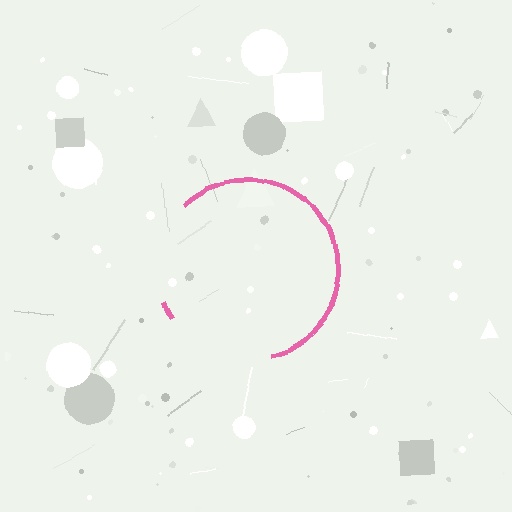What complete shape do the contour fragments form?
The contour fragments form a circle.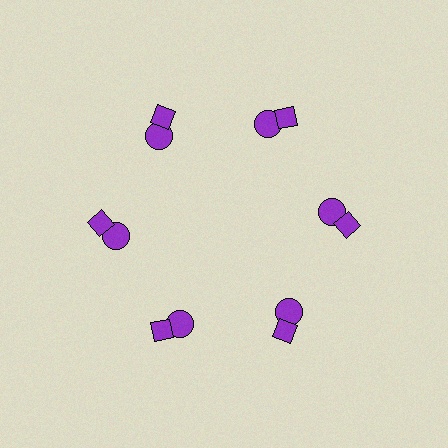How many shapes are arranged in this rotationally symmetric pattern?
There are 12 shapes, arranged in 6 groups of 2.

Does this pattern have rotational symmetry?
Yes, this pattern has 6-fold rotational symmetry. It looks the same after rotating 60 degrees around the center.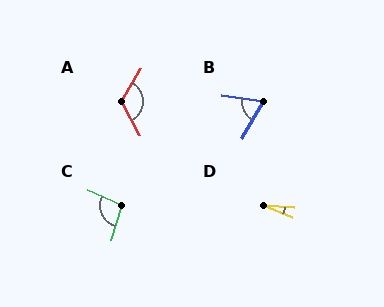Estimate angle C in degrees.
Approximately 97 degrees.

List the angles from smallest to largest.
D (19°), B (68°), C (97°), A (121°).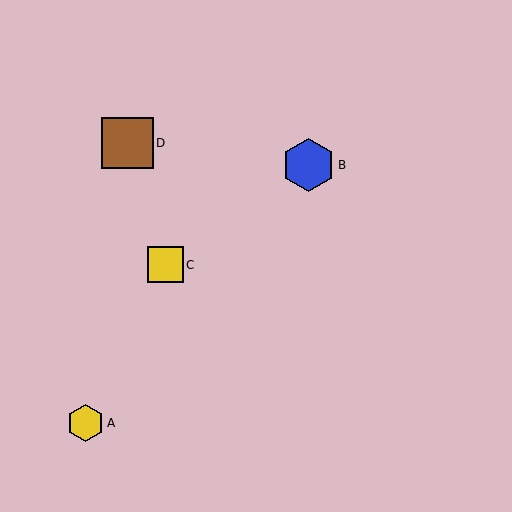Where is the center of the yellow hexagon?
The center of the yellow hexagon is at (85, 423).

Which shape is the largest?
The blue hexagon (labeled B) is the largest.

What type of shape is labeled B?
Shape B is a blue hexagon.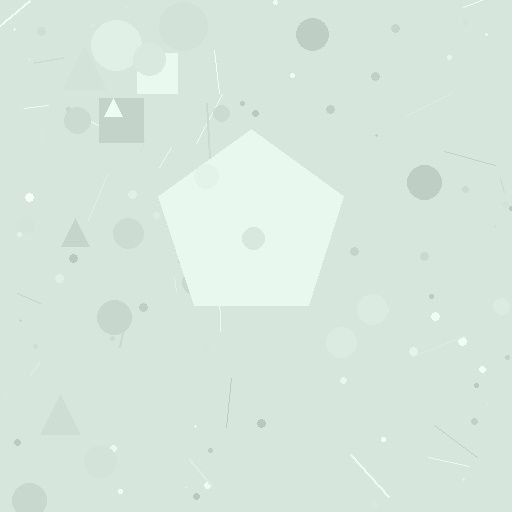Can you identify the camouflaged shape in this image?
The camouflaged shape is a pentagon.